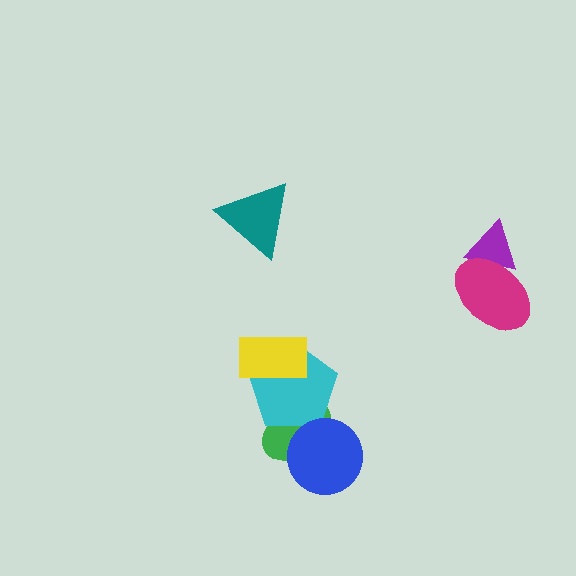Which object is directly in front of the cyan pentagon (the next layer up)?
The blue circle is directly in front of the cyan pentagon.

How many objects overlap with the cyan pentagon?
3 objects overlap with the cyan pentagon.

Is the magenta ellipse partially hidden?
No, no other shape covers it.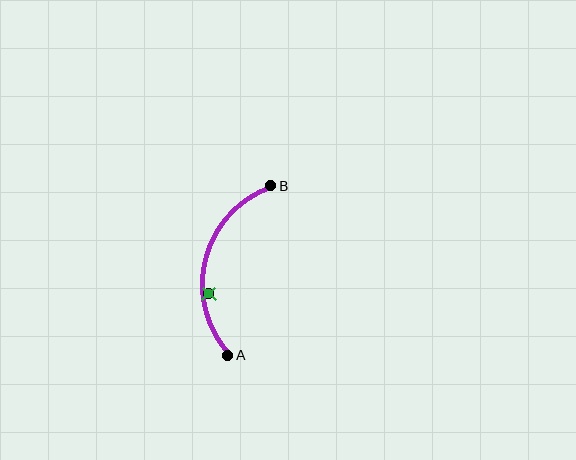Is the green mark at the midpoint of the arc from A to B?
No — the green mark does not lie on the arc at all. It sits slightly inside the curve.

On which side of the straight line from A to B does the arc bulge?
The arc bulges to the left of the straight line connecting A and B.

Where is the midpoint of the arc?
The arc midpoint is the point on the curve farthest from the straight line joining A and B. It sits to the left of that line.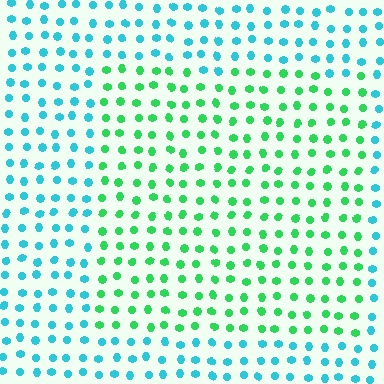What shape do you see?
I see a rectangle.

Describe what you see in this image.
The image is filled with small cyan elements in a uniform arrangement. A rectangle-shaped region is visible where the elements are tinted to a slightly different hue, forming a subtle color boundary.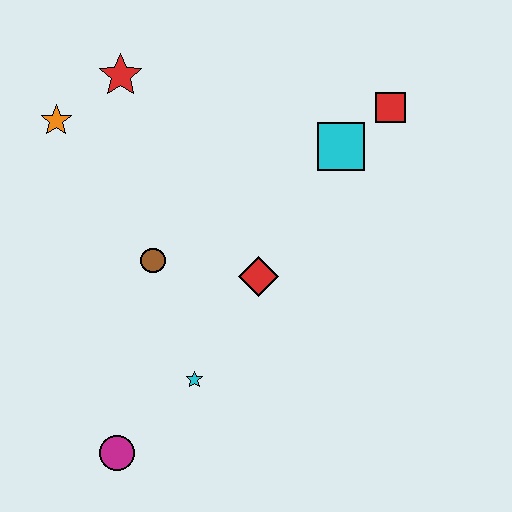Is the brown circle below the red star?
Yes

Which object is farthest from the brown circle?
The red square is farthest from the brown circle.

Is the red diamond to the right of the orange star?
Yes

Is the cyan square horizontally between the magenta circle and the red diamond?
No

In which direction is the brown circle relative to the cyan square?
The brown circle is to the left of the cyan square.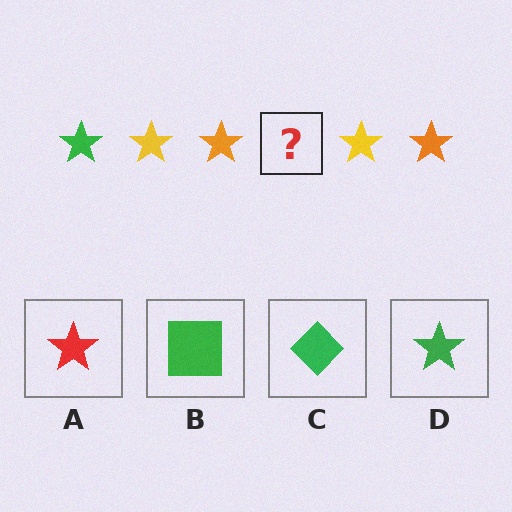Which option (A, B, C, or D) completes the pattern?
D.